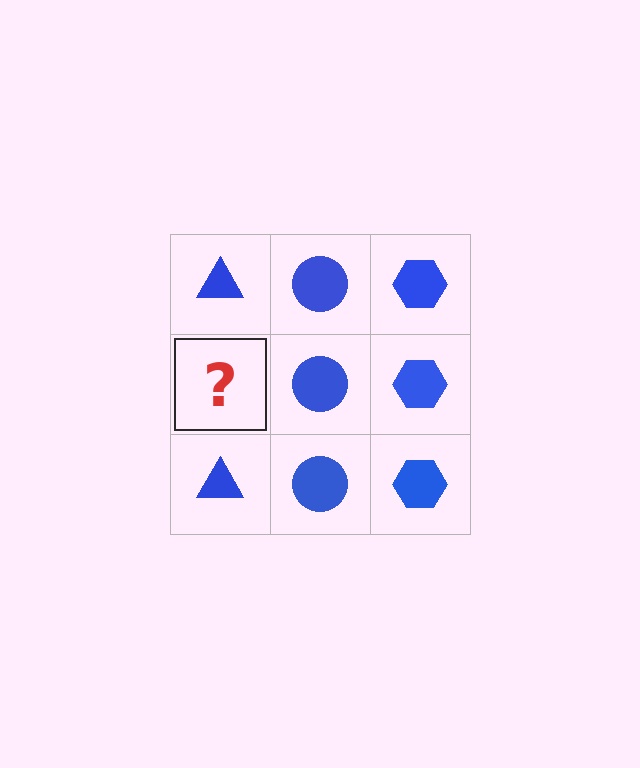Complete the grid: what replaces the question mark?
The question mark should be replaced with a blue triangle.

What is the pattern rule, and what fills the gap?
The rule is that each column has a consistent shape. The gap should be filled with a blue triangle.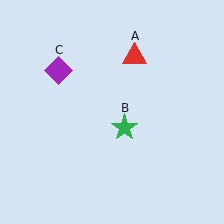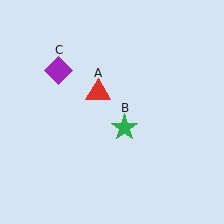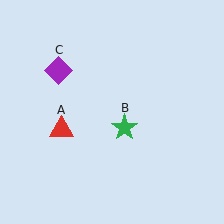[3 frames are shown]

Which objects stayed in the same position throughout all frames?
Green star (object B) and purple diamond (object C) remained stationary.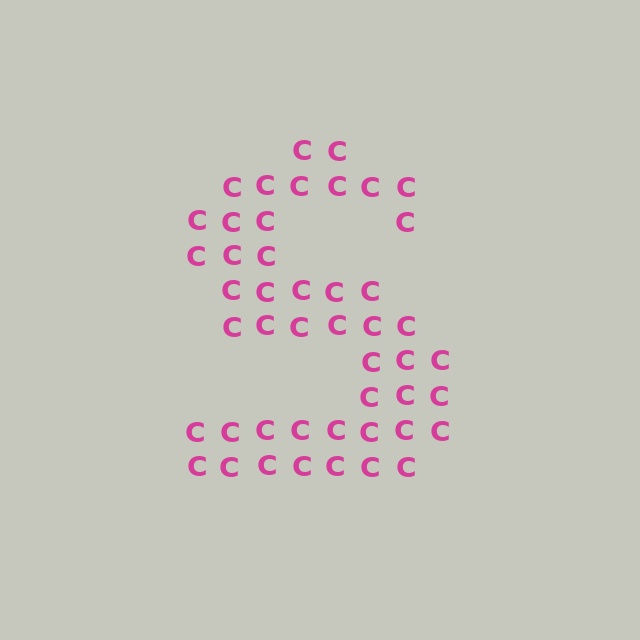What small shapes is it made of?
It is made of small letter C's.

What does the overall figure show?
The overall figure shows the letter S.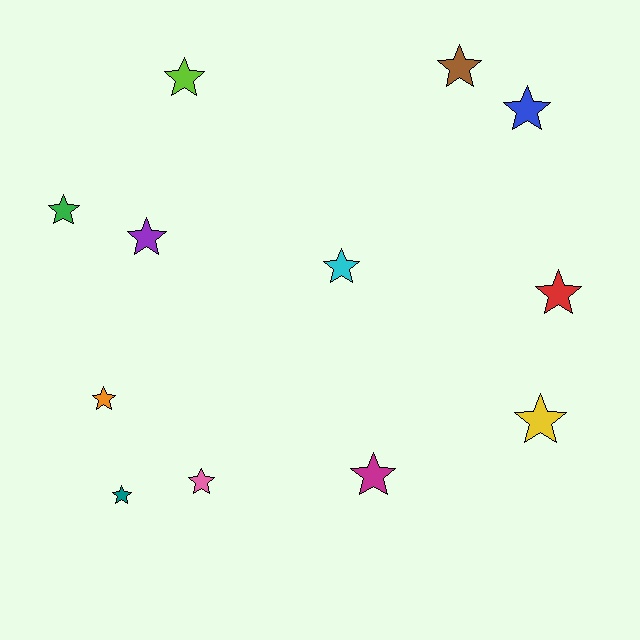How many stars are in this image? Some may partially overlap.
There are 12 stars.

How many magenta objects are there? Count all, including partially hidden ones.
There is 1 magenta object.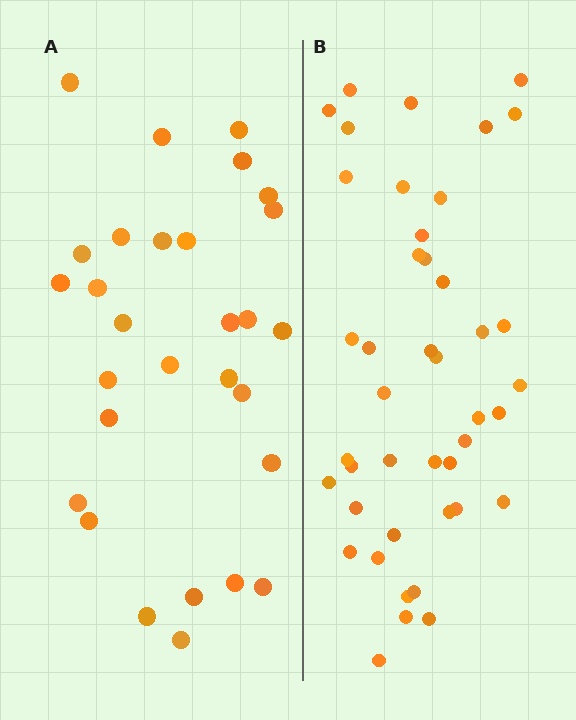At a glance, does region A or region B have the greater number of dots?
Region B (the right region) has more dots.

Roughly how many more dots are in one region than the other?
Region B has approximately 15 more dots than region A.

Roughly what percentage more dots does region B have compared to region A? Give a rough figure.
About 50% more.